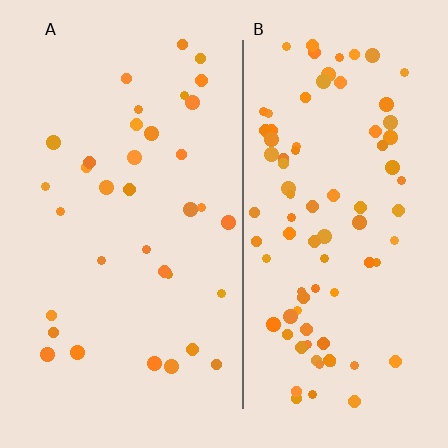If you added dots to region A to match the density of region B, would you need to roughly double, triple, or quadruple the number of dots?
Approximately double.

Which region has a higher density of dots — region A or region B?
B (the right).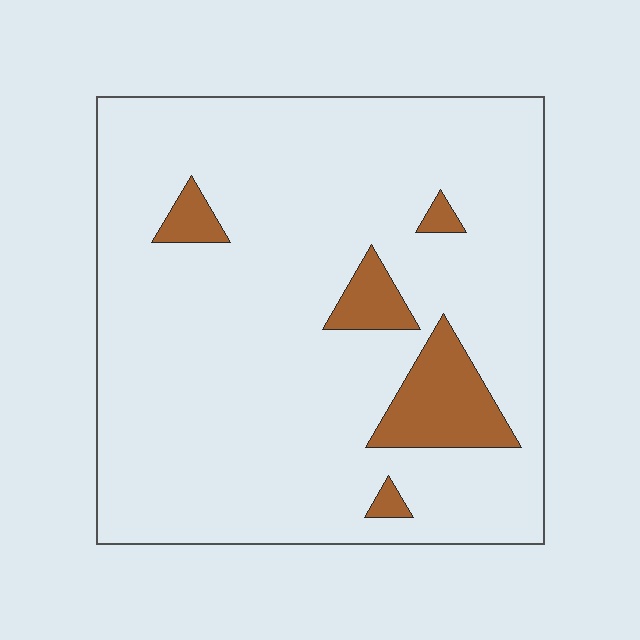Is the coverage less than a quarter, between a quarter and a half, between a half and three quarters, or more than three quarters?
Less than a quarter.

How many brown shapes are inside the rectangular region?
5.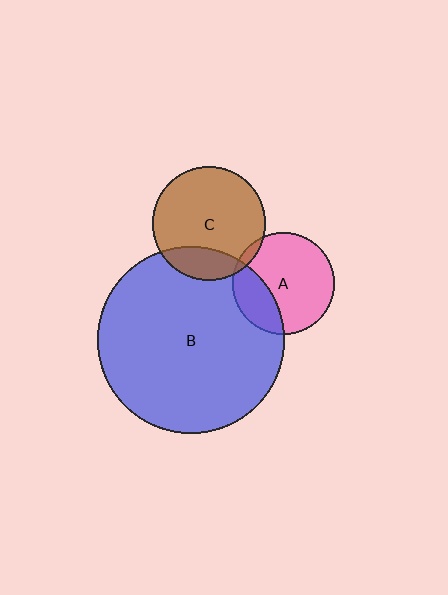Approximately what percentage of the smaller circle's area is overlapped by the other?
Approximately 20%.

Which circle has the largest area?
Circle B (blue).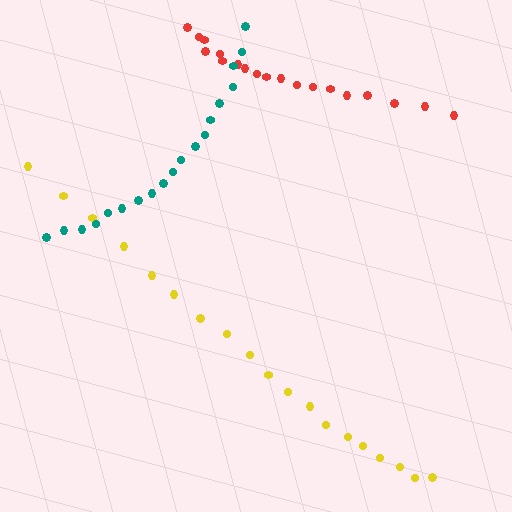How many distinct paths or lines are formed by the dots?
There are 3 distinct paths.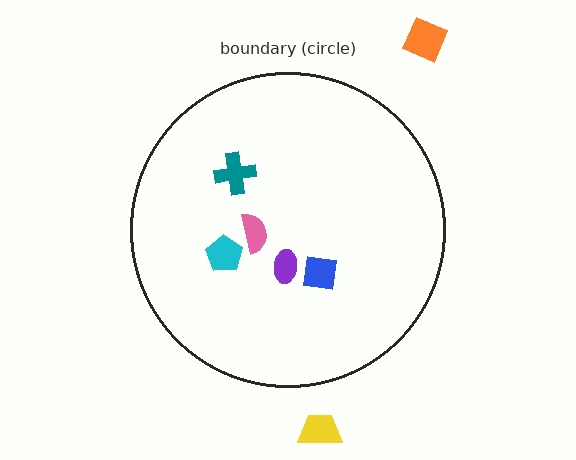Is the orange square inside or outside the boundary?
Outside.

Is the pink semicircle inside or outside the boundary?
Inside.